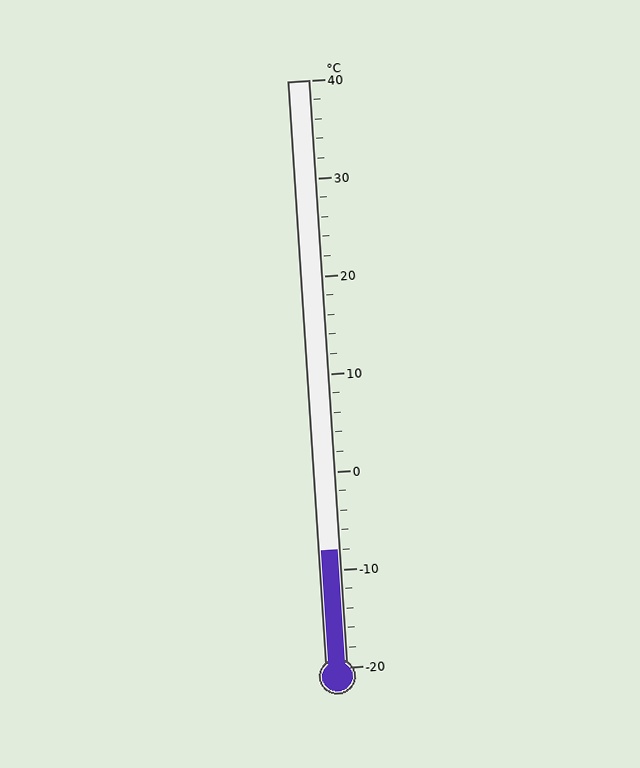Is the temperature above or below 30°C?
The temperature is below 30°C.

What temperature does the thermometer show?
The thermometer shows approximately -8°C.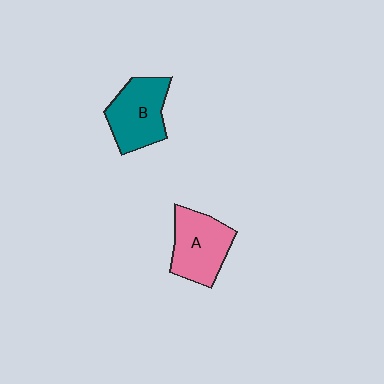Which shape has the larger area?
Shape A (pink).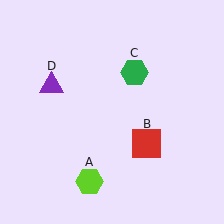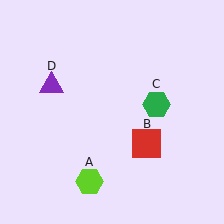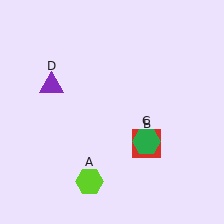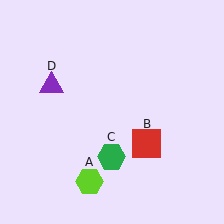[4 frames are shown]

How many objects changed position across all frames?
1 object changed position: green hexagon (object C).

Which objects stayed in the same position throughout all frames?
Lime hexagon (object A) and red square (object B) and purple triangle (object D) remained stationary.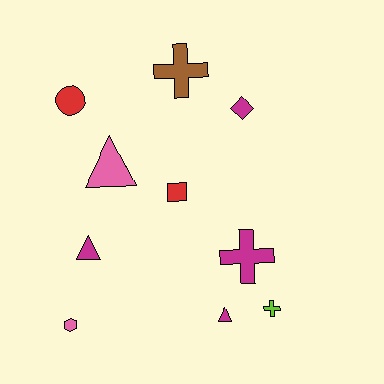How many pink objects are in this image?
There are 2 pink objects.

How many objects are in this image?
There are 10 objects.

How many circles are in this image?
There is 1 circle.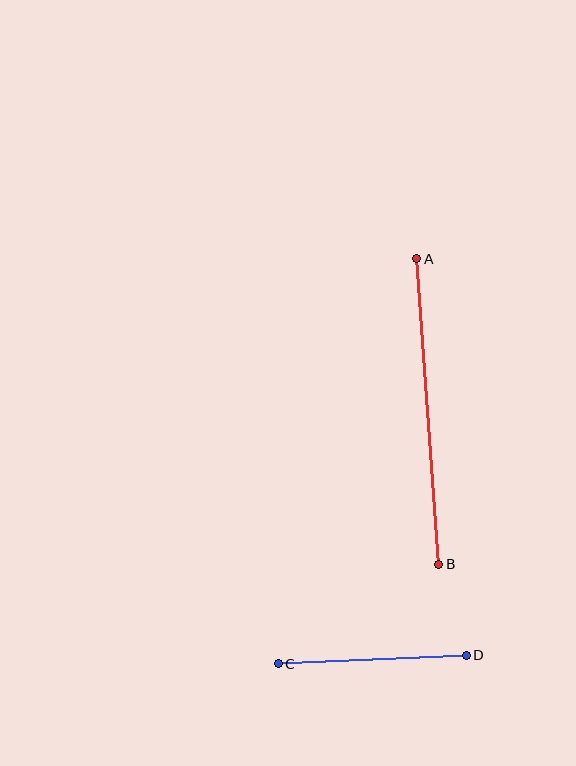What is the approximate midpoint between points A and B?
The midpoint is at approximately (428, 411) pixels.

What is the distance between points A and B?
The distance is approximately 306 pixels.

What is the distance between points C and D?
The distance is approximately 188 pixels.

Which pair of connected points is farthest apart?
Points A and B are farthest apart.